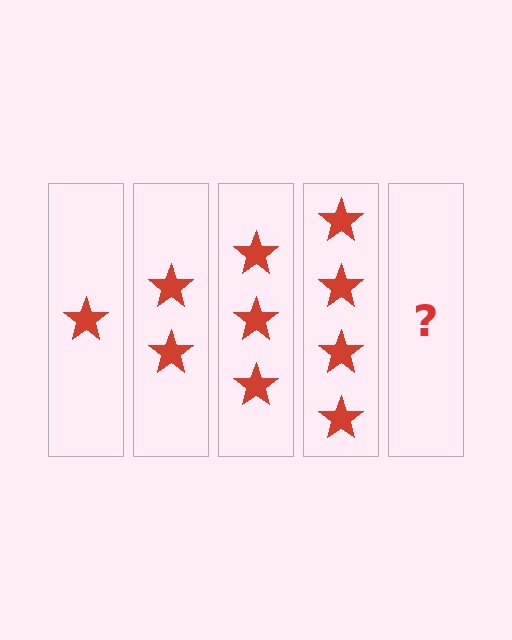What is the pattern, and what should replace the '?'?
The pattern is that each step adds one more star. The '?' should be 5 stars.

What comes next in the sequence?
The next element should be 5 stars.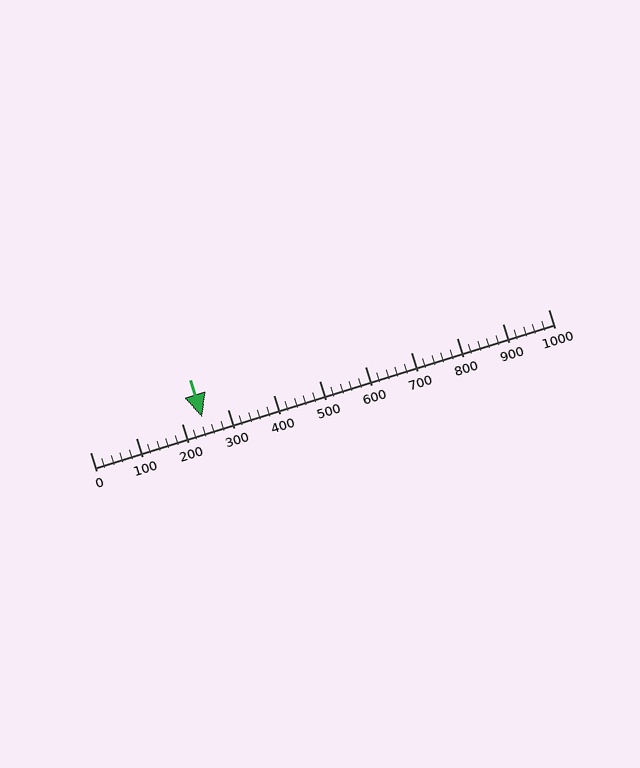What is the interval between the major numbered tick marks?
The major tick marks are spaced 100 units apart.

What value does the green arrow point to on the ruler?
The green arrow points to approximately 244.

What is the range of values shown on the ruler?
The ruler shows values from 0 to 1000.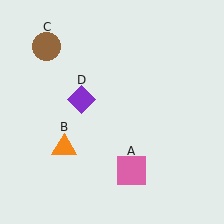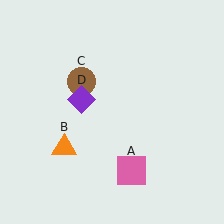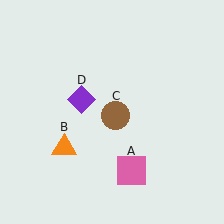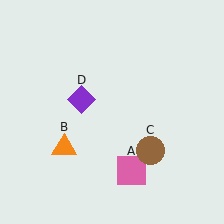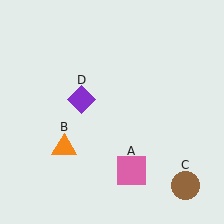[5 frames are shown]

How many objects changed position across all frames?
1 object changed position: brown circle (object C).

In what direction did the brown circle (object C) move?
The brown circle (object C) moved down and to the right.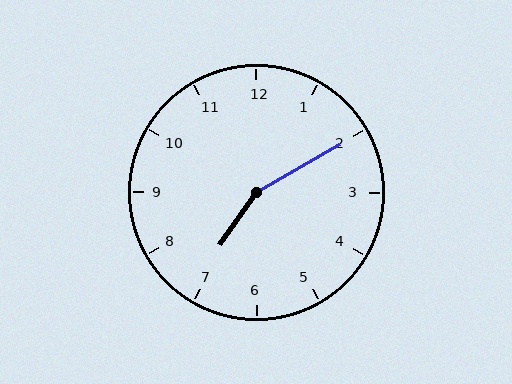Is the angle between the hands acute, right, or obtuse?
It is obtuse.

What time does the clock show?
7:10.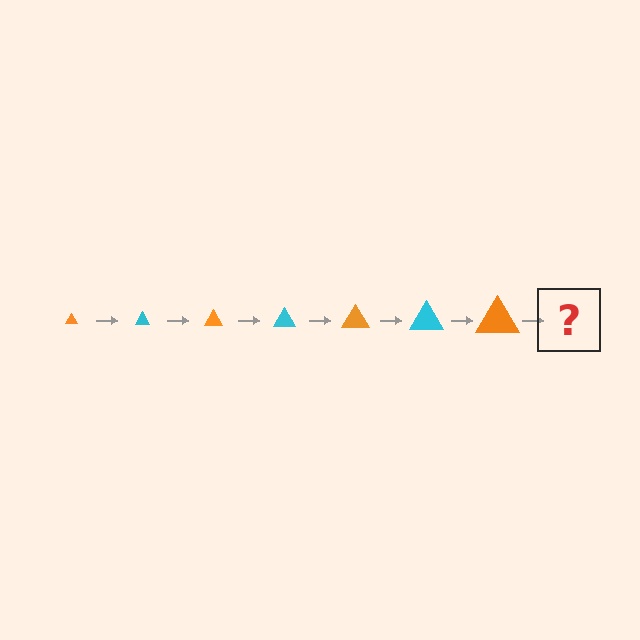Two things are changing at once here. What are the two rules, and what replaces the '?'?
The two rules are that the triangle grows larger each step and the color cycles through orange and cyan. The '?' should be a cyan triangle, larger than the previous one.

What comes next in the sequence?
The next element should be a cyan triangle, larger than the previous one.